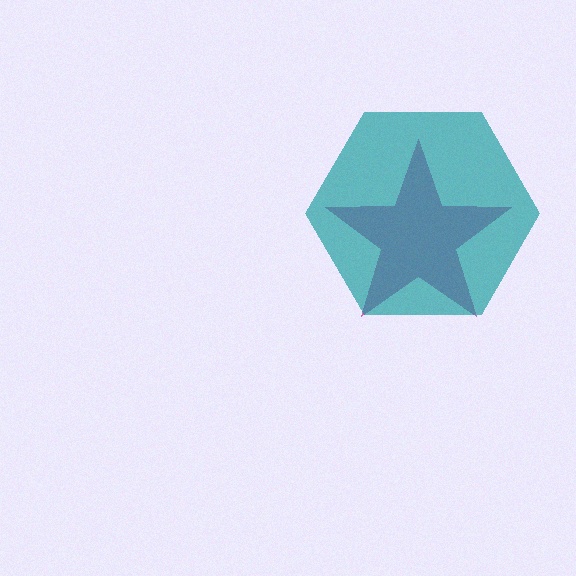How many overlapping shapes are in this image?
There are 2 overlapping shapes in the image.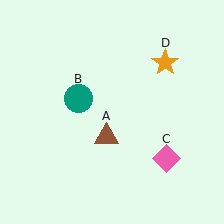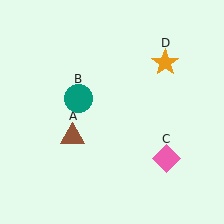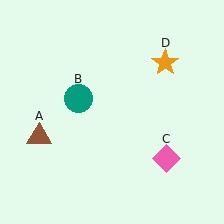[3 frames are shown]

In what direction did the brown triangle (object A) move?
The brown triangle (object A) moved left.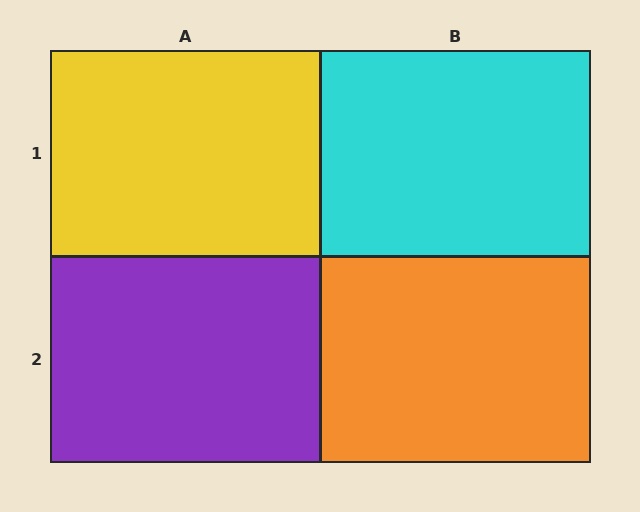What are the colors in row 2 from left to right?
Purple, orange.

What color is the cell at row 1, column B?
Cyan.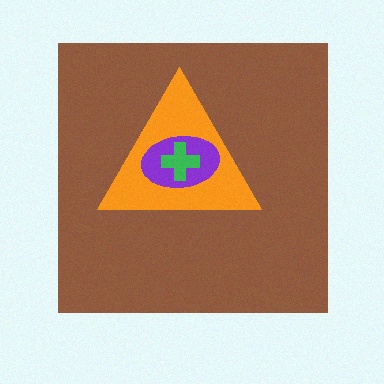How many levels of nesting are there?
4.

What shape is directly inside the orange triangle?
The purple ellipse.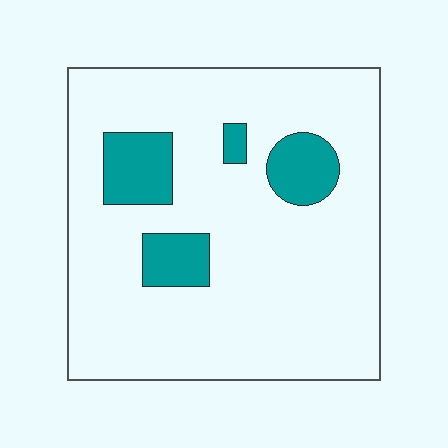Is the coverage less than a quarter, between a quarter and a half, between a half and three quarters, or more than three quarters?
Less than a quarter.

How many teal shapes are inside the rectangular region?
4.